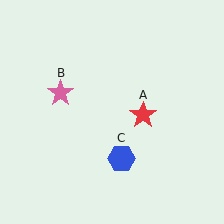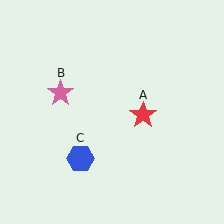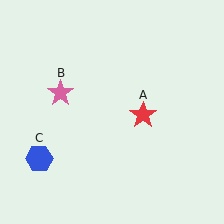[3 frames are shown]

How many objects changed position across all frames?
1 object changed position: blue hexagon (object C).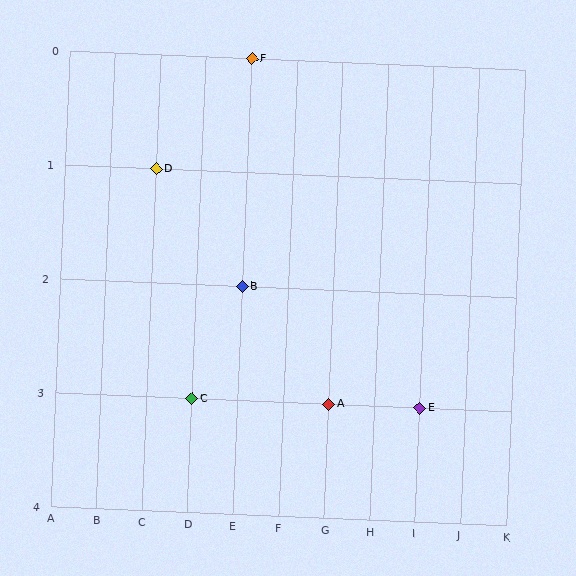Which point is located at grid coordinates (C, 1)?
Point D is at (C, 1).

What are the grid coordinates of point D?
Point D is at grid coordinates (C, 1).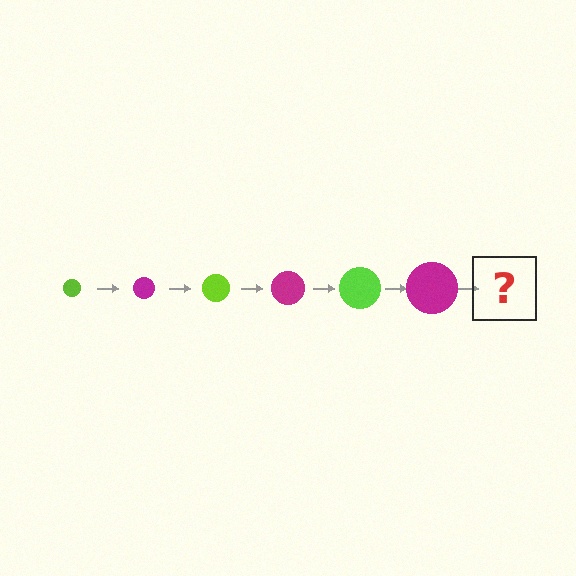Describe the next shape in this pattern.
It should be a lime circle, larger than the previous one.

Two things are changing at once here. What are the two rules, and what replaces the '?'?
The two rules are that the circle grows larger each step and the color cycles through lime and magenta. The '?' should be a lime circle, larger than the previous one.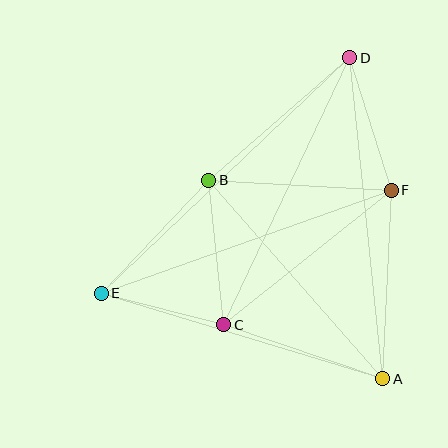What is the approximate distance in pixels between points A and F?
The distance between A and F is approximately 189 pixels.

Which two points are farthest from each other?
Points D and E are farthest from each other.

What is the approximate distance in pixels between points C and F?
The distance between C and F is approximately 215 pixels.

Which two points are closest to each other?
Points C and E are closest to each other.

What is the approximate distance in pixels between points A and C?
The distance between A and C is approximately 168 pixels.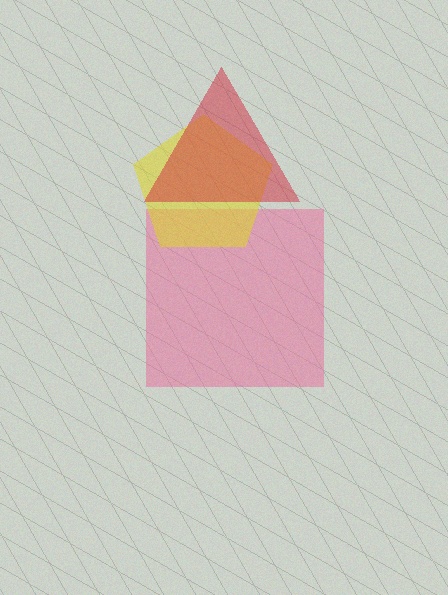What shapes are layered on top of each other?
The layered shapes are: a pink square, a yellow pentagon, a red triangle.